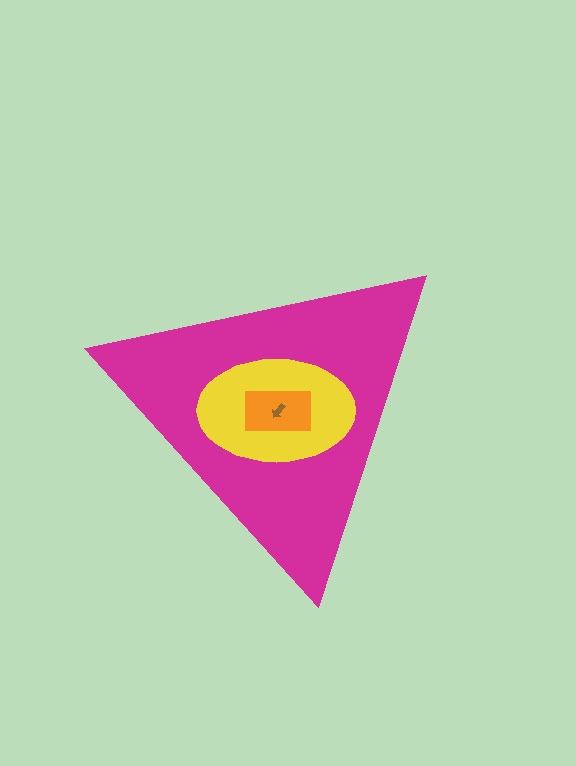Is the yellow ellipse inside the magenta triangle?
Yes.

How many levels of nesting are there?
4.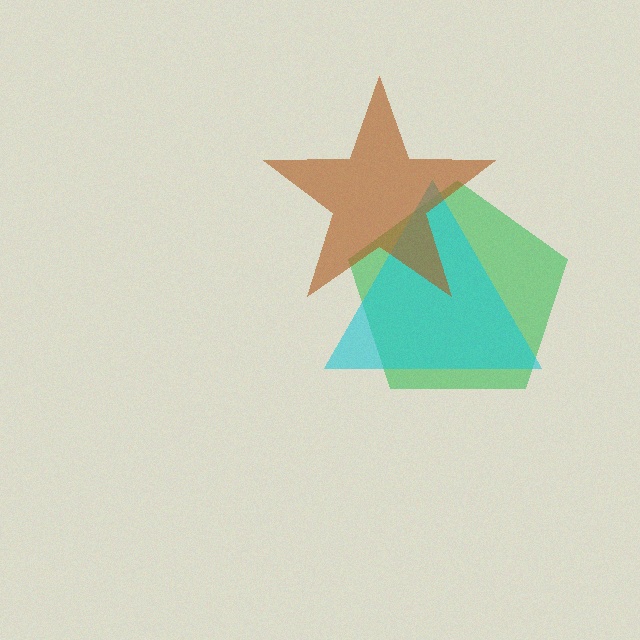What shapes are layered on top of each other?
The layered shapes are: a green pentagon, a cyan triangle, a brown star.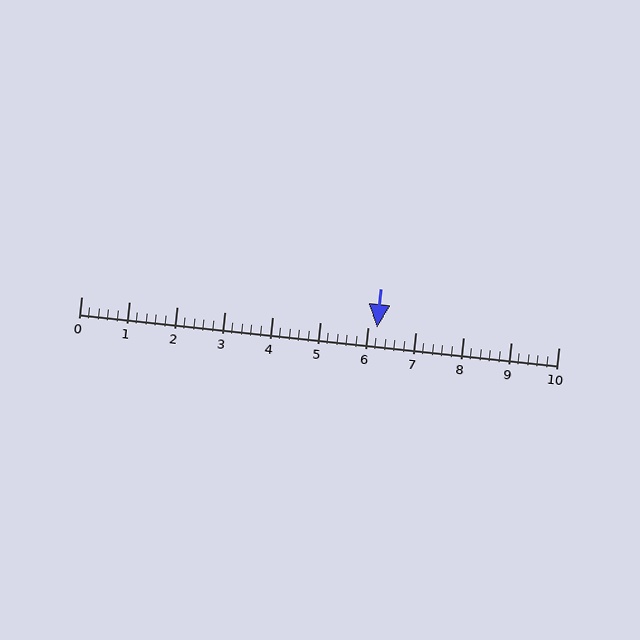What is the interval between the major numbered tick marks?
The major tick marks are spaced 1 units apart.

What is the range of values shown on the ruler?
The ruler shows values from 0 to 10.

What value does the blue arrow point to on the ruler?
The blue arrow points to approximately 6.2.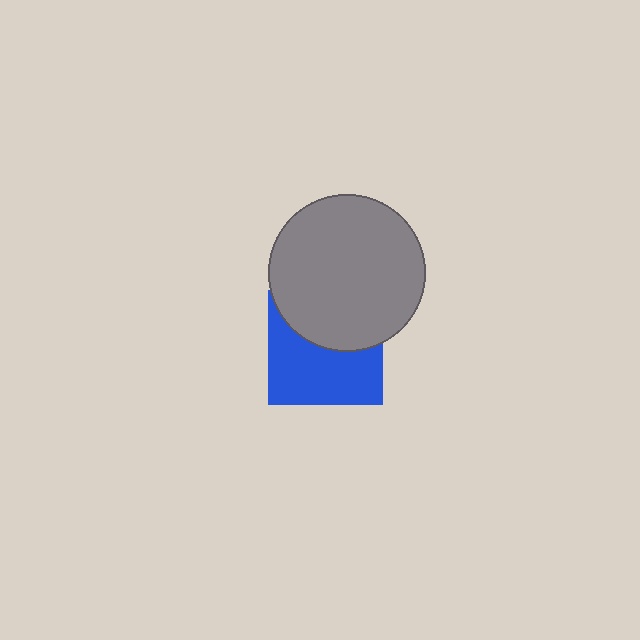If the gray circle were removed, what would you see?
You would see the complete blue square.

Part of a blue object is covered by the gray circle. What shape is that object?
It is a square.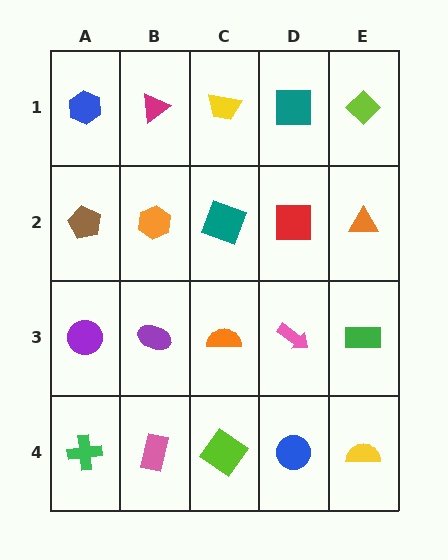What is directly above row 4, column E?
A green rectangle.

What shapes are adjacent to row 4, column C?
An orange semicircle (row 3, column C), a pink rectangle (row 4, column B), a blue circle (row 4, column D).